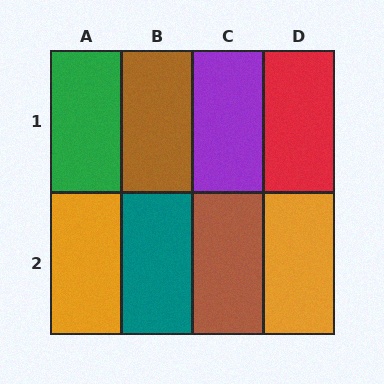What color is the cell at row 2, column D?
Orange.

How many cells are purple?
1 cell is purple.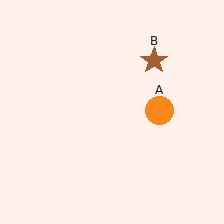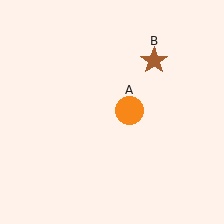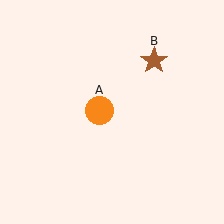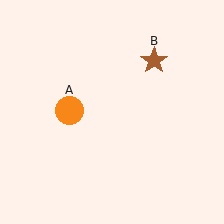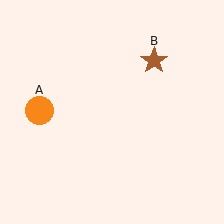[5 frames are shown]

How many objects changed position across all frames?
1 object changed position: orange circle (object A).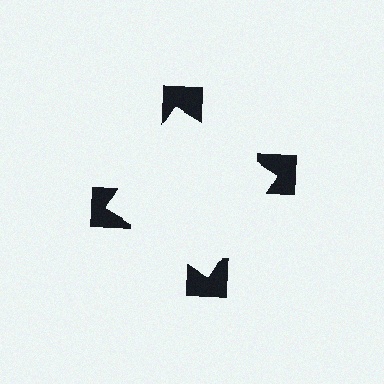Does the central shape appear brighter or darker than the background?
It typically appears slightly brighter than the background, even though no actual brightness change is drawn.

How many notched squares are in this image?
There are 4 — one at each vertex of the illusory square.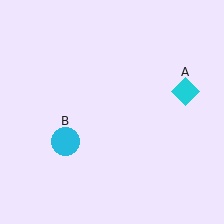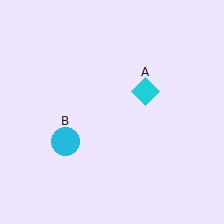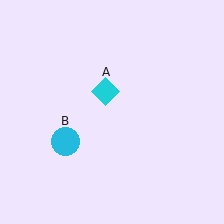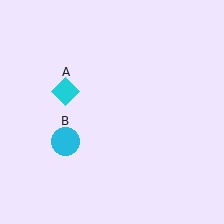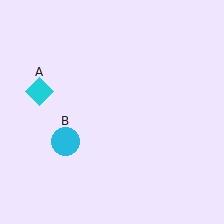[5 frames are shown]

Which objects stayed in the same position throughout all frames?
Cyan circle (object B) remained stationary.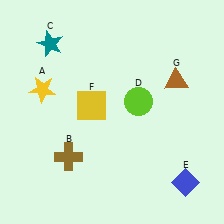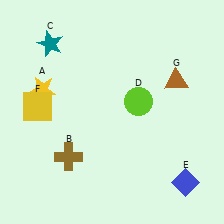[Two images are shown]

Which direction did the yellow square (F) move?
The yellow square (F) moved left.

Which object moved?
The yellow square (F) moved left.